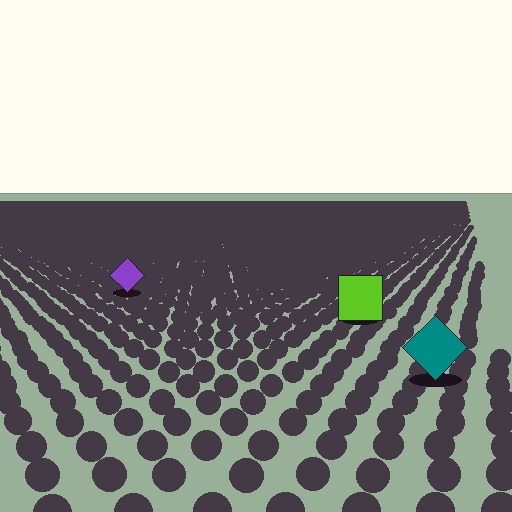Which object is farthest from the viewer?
The purple diamond is farthest from the viewer. It appears smaller and the ground texture around it is denser.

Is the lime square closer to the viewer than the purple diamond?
Yes. The lime square is closer — you can tell from the texture gradient: the ground texture is coarser near it.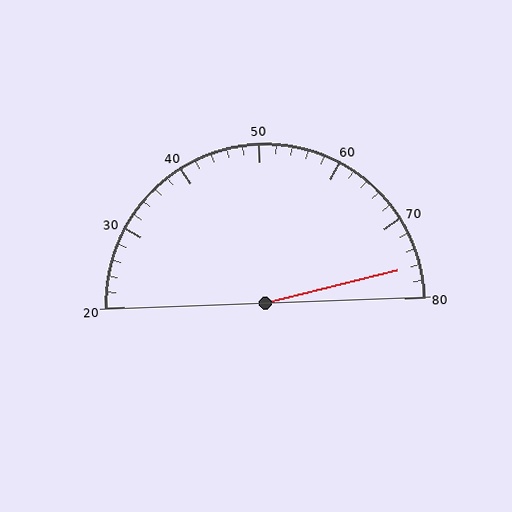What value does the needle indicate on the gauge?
The needle indicates approximately 76.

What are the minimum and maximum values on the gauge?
The gauge ranges from 20 to 80.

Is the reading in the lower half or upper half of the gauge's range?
The reading is in the upper half of the range (20 to 80).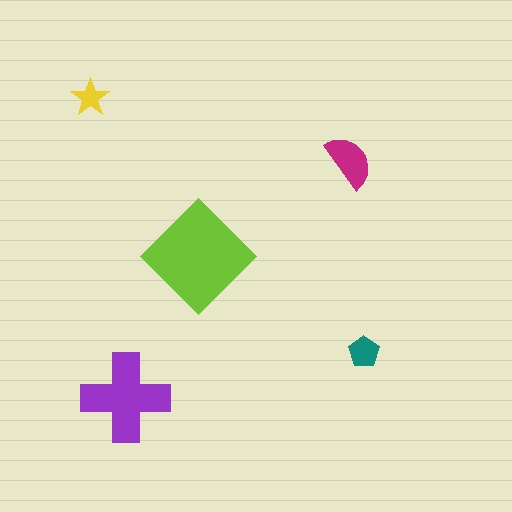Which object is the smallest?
The yellow star.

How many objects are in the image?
There are 5 objects in the image.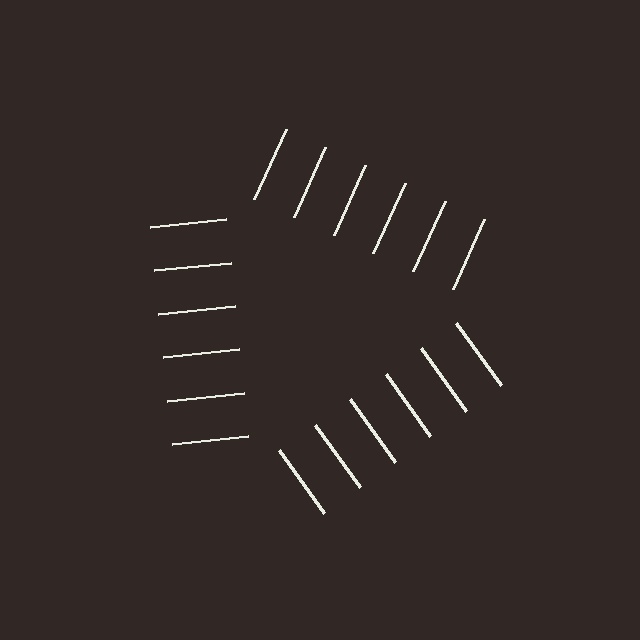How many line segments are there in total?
18 — 6 along each of the 3 edges.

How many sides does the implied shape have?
3 sides — the line-ends trace a triangle.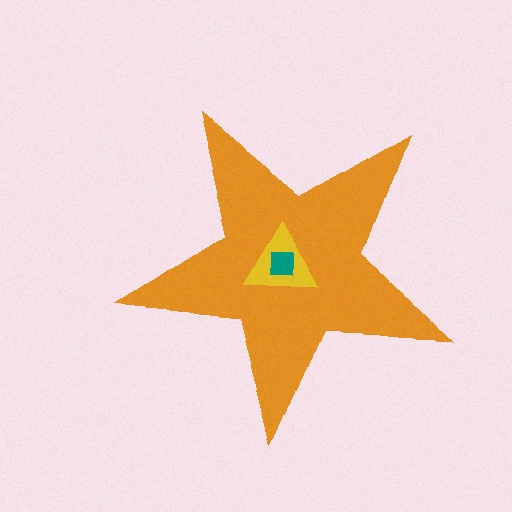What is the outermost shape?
The orange star.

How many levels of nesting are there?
3.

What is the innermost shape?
The teal square.